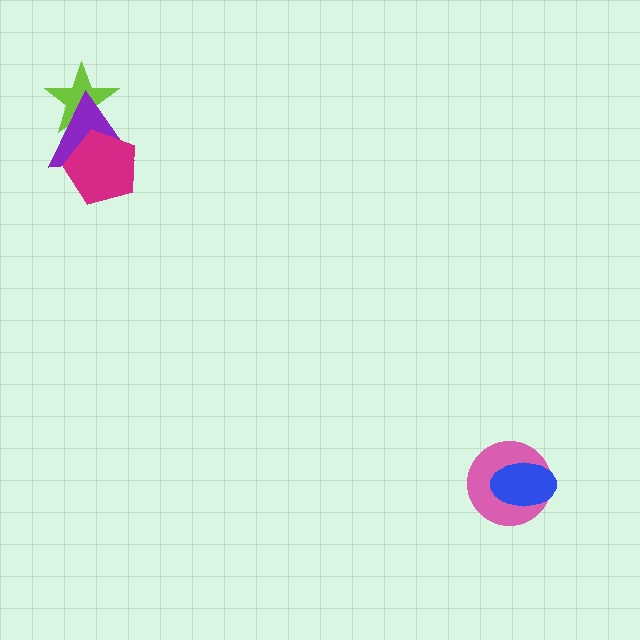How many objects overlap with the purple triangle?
2 objects overlap with the purple triangle.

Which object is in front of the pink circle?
The blue ellipse is in front of the pink circle.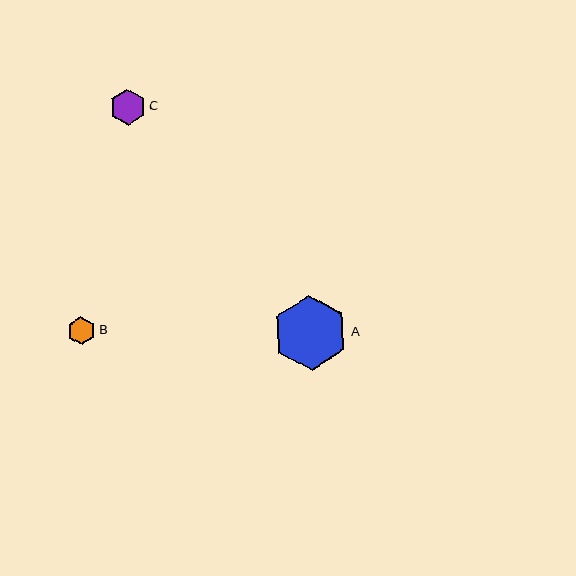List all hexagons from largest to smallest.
From largest to smallest: A, C, B.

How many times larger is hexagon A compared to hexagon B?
Hexagon A is approximately 2.7 times the size of hexagon B.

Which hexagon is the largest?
Hexagon A is the largest with a size of approximately 75 pixels.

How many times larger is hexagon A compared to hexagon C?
Hexagon A is approximately 2.1 times the size of hexagon C.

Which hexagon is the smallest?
Hexagon B is the smallest with a size of approximately 28 pixels.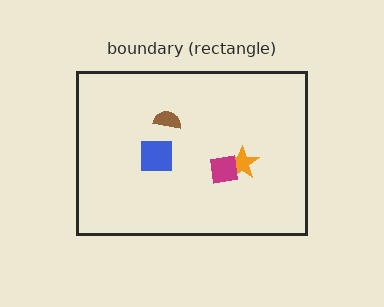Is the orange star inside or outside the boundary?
Inside.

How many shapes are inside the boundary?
4 inside, 0 outside.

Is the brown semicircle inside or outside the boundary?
Inside.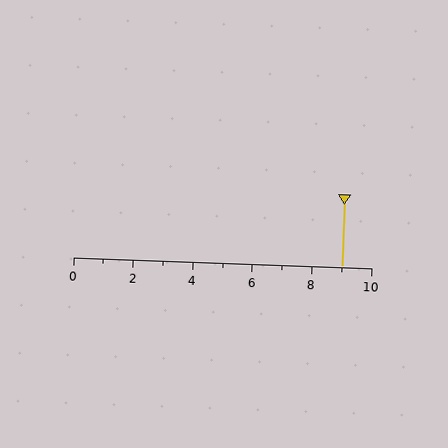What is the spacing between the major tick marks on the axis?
The major ticks are spaced 2 apart.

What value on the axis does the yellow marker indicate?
The marker indicates approximately 9.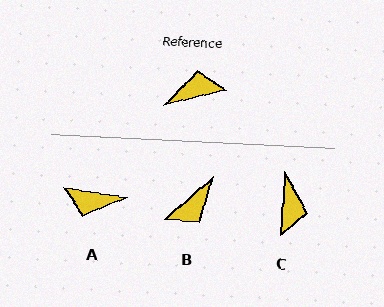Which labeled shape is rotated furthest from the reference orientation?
A, about 157 degrees away.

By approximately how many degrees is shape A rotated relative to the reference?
Approximately 157 degrees counter-clockwise.